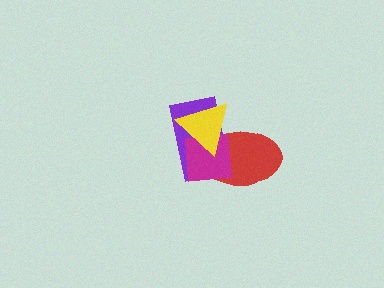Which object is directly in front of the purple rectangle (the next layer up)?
The magenta square is directly in front of the purple rectangle.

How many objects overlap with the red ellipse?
3 objects overlap with the red ellipse.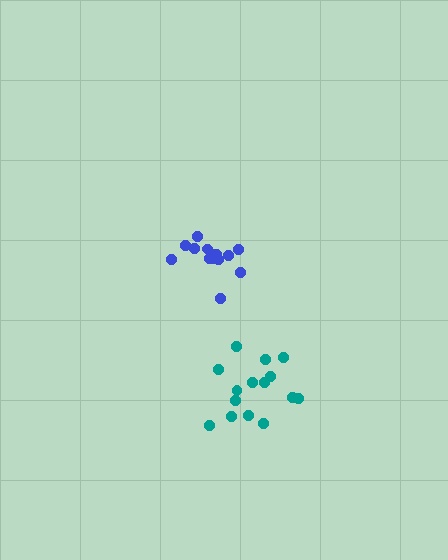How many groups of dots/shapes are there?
There are 2 groups.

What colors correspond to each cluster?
The clusters are colored: teal, blue.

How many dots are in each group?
Group 1: 15 dots, Group 2: 14 dots (29 total).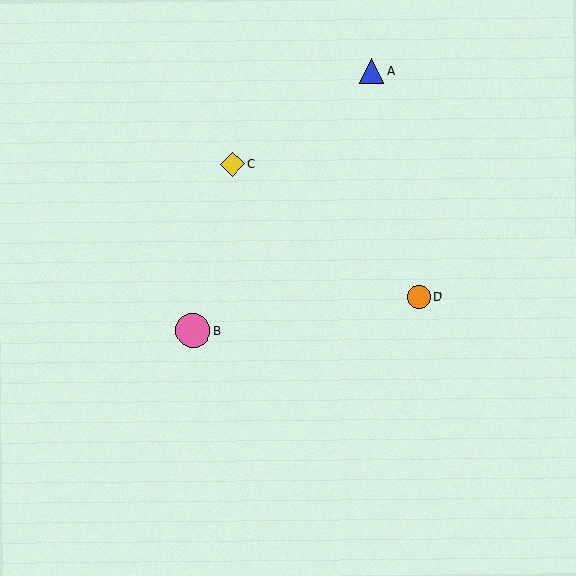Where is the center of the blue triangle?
The center of the blue triangle is at (371, 71).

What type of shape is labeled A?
Shape A is a blue triangle.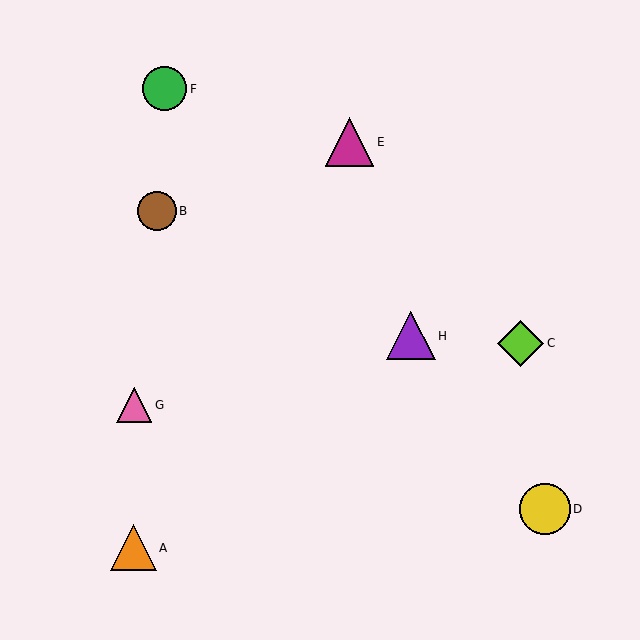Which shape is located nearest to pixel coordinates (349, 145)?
The magenta triangle (labeled E) at (350, 142) is nearest to that location.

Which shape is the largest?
The yellow circle (labeled D) is the largest.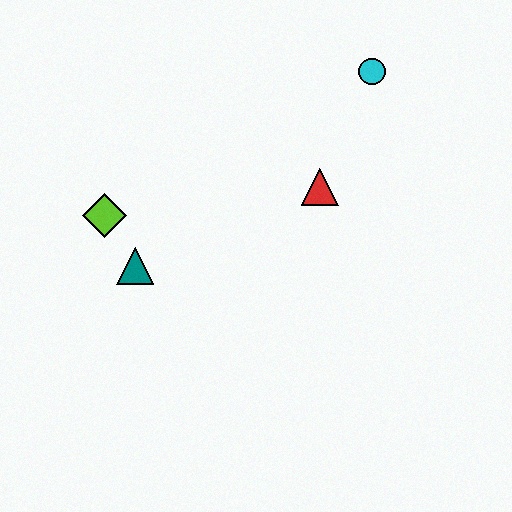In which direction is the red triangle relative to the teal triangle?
The red triangle is to the right of the teal triangle.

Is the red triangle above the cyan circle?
No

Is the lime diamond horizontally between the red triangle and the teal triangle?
No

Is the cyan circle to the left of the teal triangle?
No